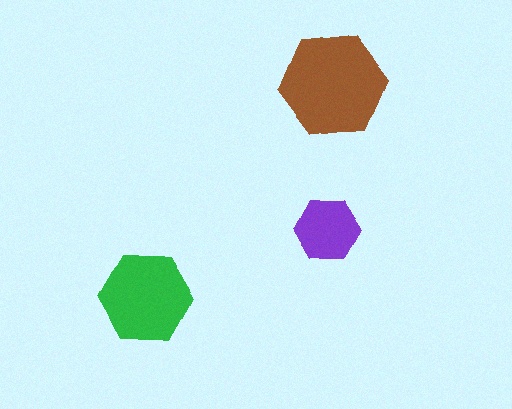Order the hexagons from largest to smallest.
the brown one, the green one, the purple one.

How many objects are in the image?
There are 3 objects in the image.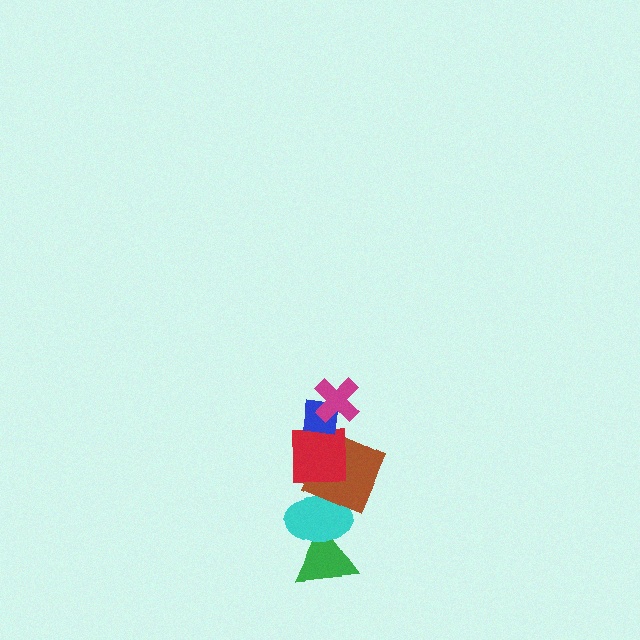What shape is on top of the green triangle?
The cyan ellipse is on top of the green triangle.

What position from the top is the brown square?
The brown square is 4th from the top.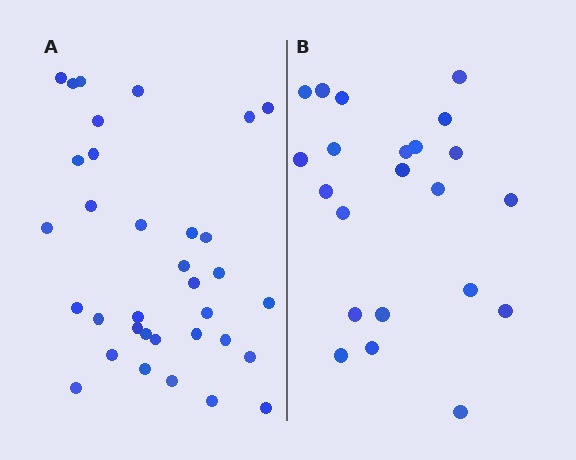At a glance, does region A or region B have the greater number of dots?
Region A (the left region) has more dots.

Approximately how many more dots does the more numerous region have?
Region A has roughly 12 or so more dots than region B.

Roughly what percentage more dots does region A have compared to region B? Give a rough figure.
About 55% more.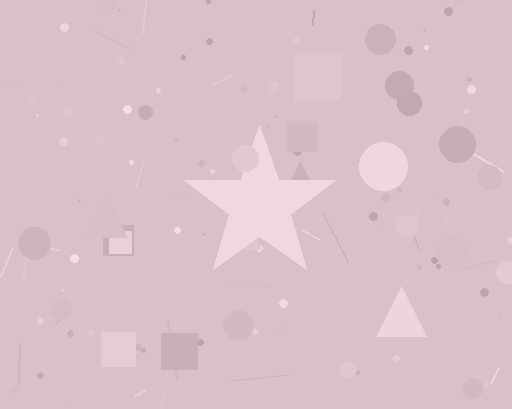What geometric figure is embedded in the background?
A star is embedded in the background.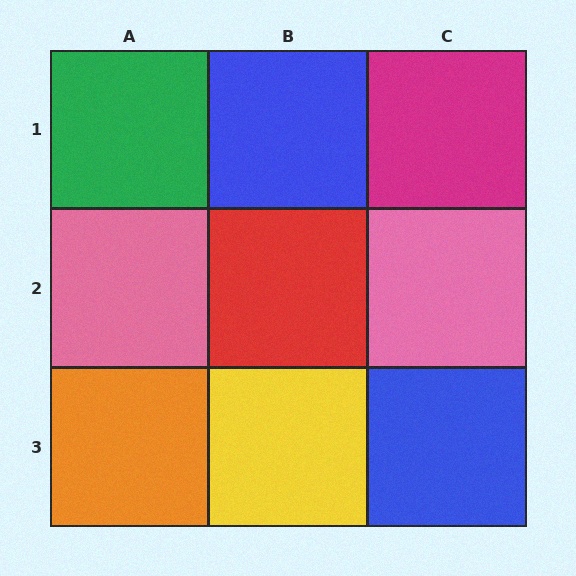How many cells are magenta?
1 cell is magenta.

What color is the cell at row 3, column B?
Yellow.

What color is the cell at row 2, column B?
Red.